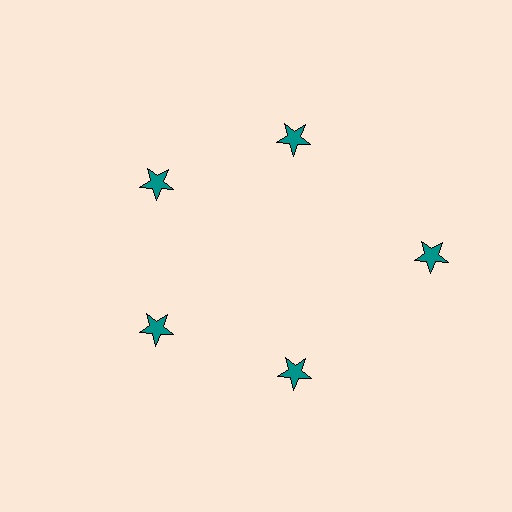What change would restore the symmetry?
The symmetry would be restored by moving it inward, back onto the ring so that all 5 stars sit at equal angles and equal distance from the center.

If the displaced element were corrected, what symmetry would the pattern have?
It would have 5-fold rotational symmetry — the pattern would map onto itself every 72 degrees.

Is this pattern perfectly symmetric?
No. The 5 teal stars are arranged in a ring, but one element near the 3 o'clock position is pushed outward from the center, breaking the 5-fold rotational symmetry.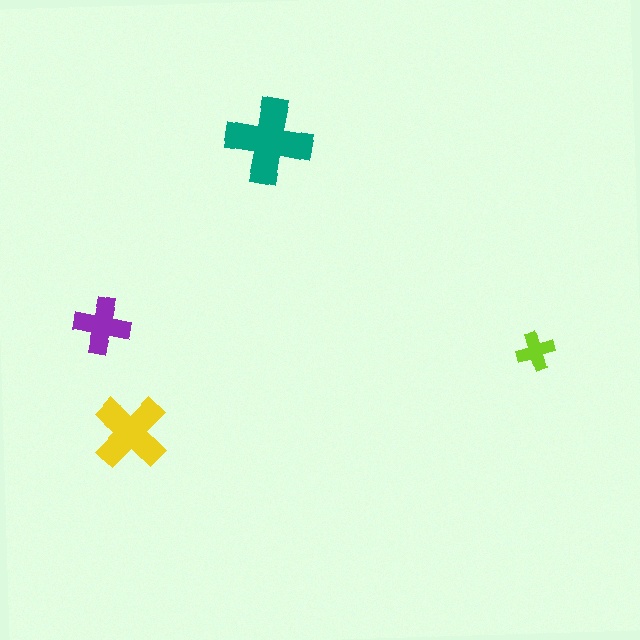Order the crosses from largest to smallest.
the teal one, the yellow one, the purple one, the lime one.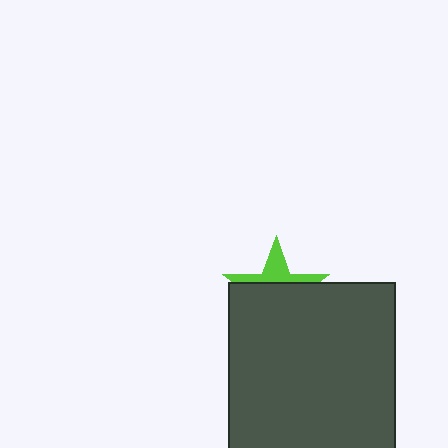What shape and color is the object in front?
The object in front is a dark gray square.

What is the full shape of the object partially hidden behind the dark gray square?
The partially hidden object is a lime star.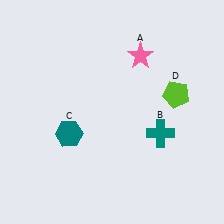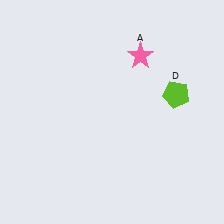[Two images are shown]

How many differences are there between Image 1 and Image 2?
There are 2 differences between the two images.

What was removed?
The teal hexagon (C), the teal cross (B) were removed in Image 2.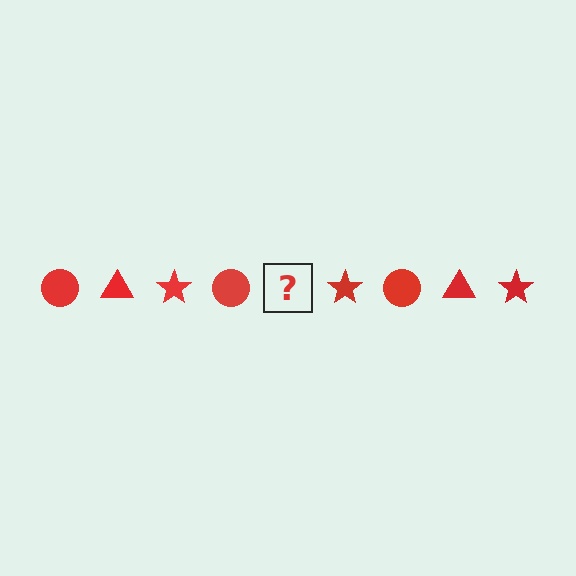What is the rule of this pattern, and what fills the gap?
The rule is that the pattern cycles through circle, triangle, star shapes in red. The gap should be filled with a red triangle.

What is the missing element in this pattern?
The missing element is a red triangle.